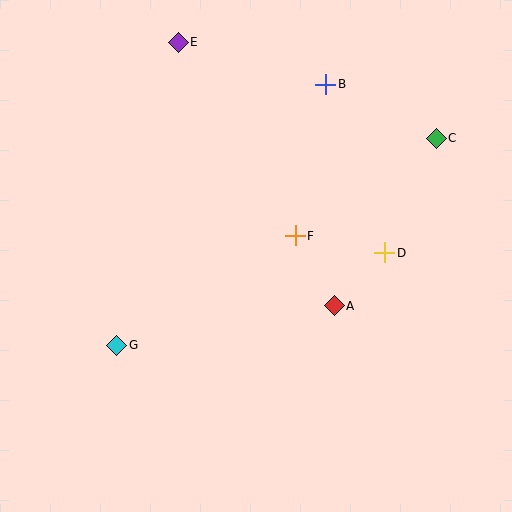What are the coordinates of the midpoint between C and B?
The midpoint between C and B is at (381, 111).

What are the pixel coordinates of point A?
Point A is at (334, 306).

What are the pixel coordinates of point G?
Point G is at (117, 345).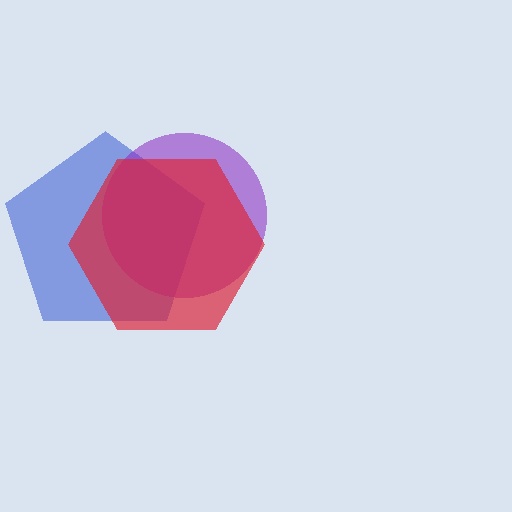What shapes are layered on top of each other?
The layered shapes are: a blue pentagon, a purple circle, a red hexagon.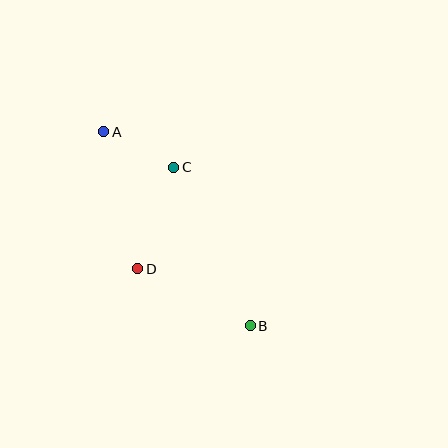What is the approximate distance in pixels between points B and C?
The distance between B and C is approximately 176 pixels.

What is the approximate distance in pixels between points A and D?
The distance between A and D is approximately 141 pixels.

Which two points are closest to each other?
Points A and C are closest to each other.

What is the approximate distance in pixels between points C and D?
The distance between C and D is approximately 108 pixels.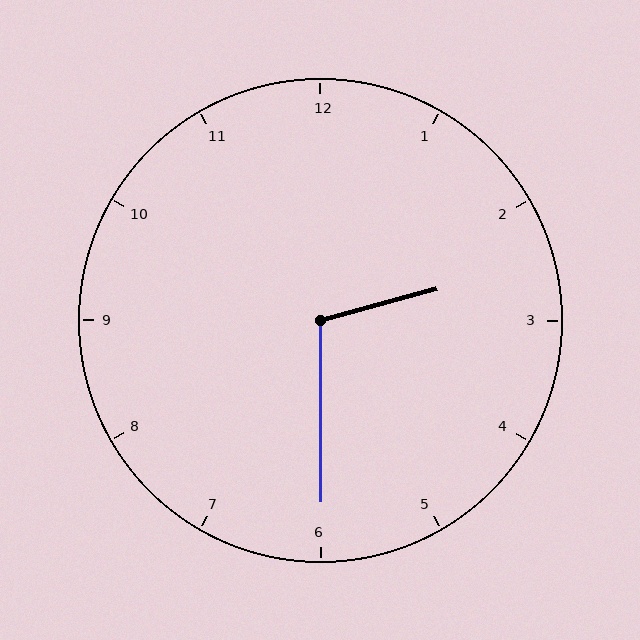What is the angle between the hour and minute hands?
Approximately 105 degrees.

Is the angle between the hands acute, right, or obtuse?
It is obtuse.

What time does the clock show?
2:30.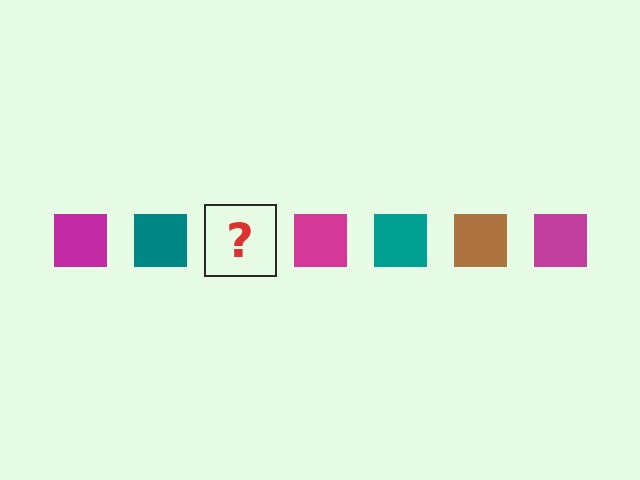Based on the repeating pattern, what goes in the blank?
The blank should be a brown square.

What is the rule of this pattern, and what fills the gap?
The rule is that the pattern cycles through magenta, teal, brown squares. The gap should be filled with a brown square.